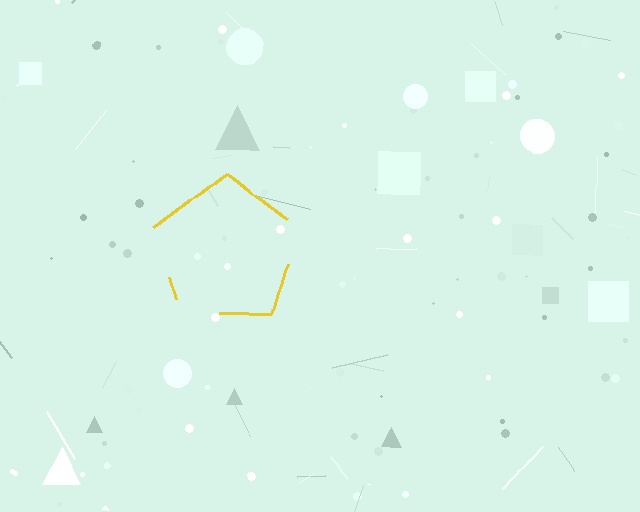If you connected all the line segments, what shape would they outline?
They would outline a pentagon.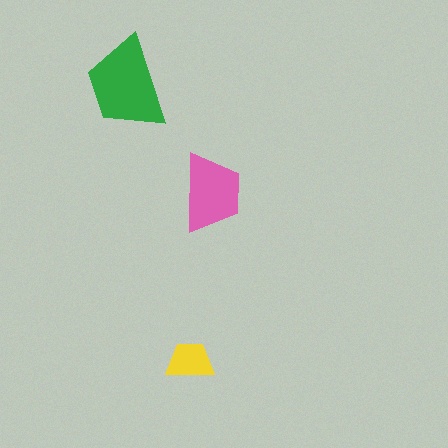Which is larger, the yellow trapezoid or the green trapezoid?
The green one.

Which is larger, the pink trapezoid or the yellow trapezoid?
The pink one.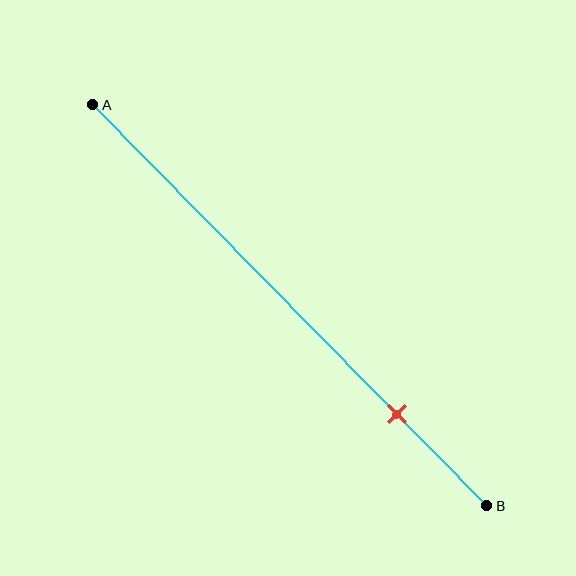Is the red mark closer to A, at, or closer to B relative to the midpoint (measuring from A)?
The red mark is closer to point B than the midpoint of segment AB.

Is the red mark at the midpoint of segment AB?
No, the mark is at about 75% from A, not at the 50% midpoint.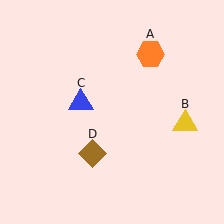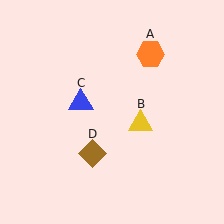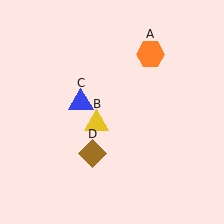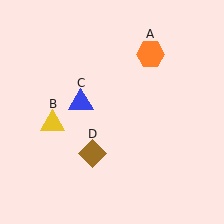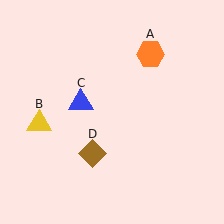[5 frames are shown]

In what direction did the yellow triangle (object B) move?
The yellow triangle (object B) moved left.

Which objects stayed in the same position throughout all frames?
Orange hexagon (object A) and blue triangle (object C) and brown diamond (object D) remained stationary.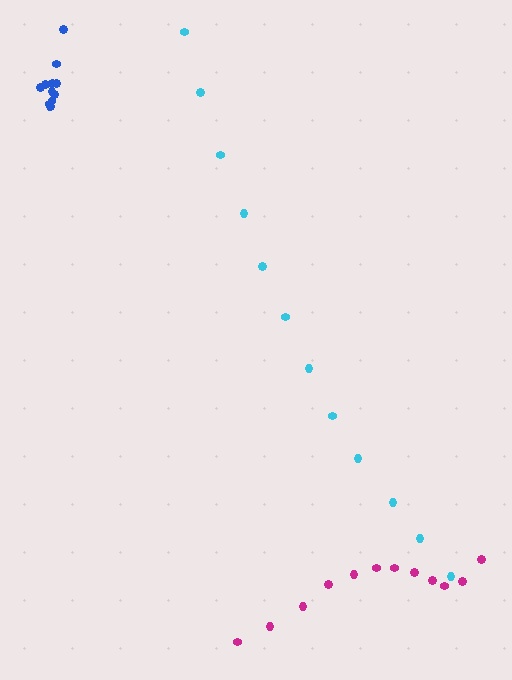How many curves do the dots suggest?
There are 3 distinct paths.